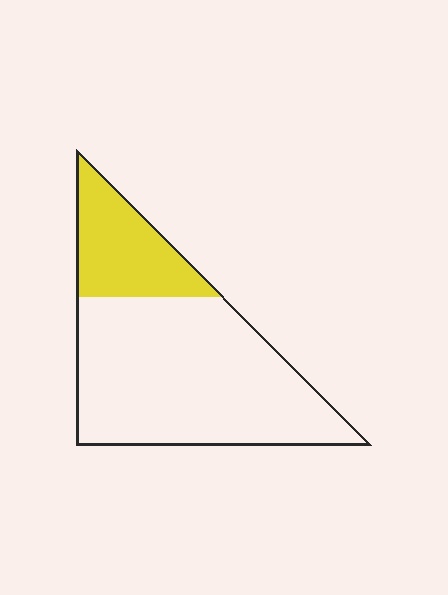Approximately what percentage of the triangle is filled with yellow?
Approximately 25%.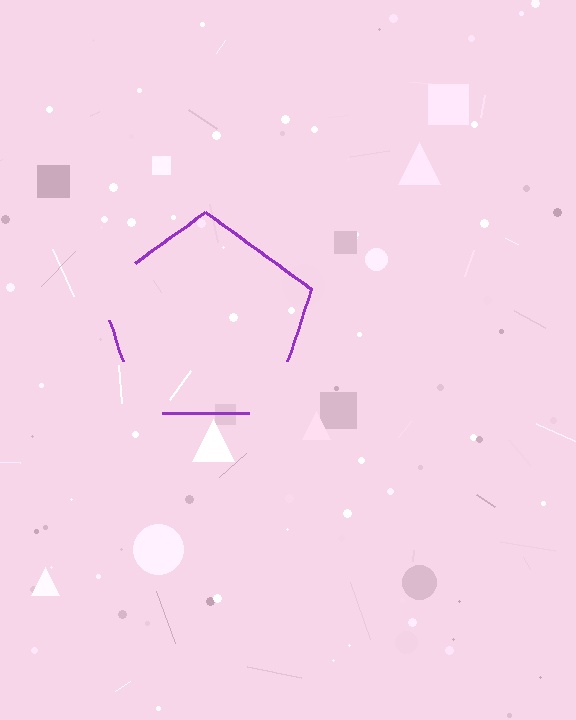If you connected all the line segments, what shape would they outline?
They would outline a pentagon.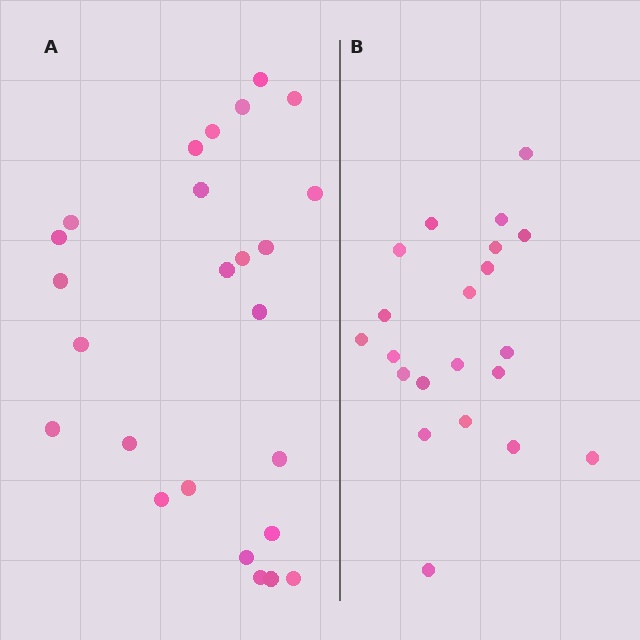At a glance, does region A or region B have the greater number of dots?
Region A (the left region) has more dots.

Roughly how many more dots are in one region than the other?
Region A has about 4 more dots than region B.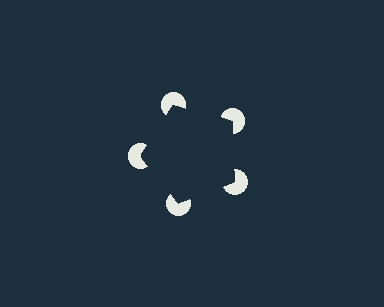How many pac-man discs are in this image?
There are 5 — one at each vertex of the illusory pentagon.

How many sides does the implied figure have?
5 sides.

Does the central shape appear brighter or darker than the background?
It typically appears slightly darker than the background, even though no actual brightness change is drawn.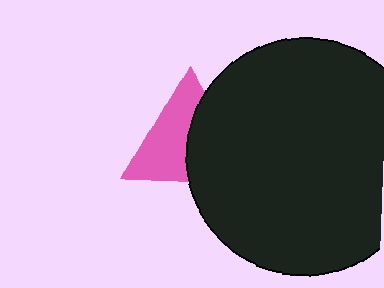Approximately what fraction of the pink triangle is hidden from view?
Roughly 45% of the pink triangle is hidden behind the black circle.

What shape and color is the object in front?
The object in front is a black circle.